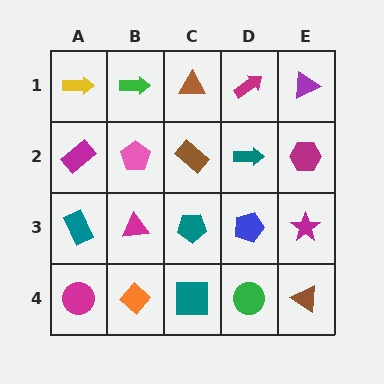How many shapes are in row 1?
5 shapes.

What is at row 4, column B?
An orange diamond.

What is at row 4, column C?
A teal square.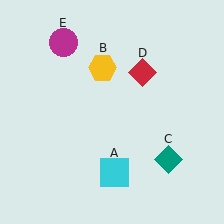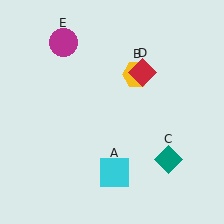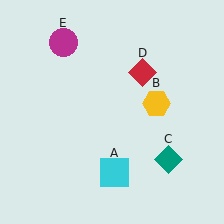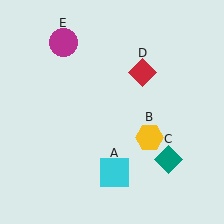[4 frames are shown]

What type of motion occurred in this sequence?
The yellow hexagon (object B) rotated clockwise around the center of the scene.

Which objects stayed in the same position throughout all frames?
Cyan square (object A) and teal diamond (object C) and red diamond (object D) and magenta circle (object E) remained stationary.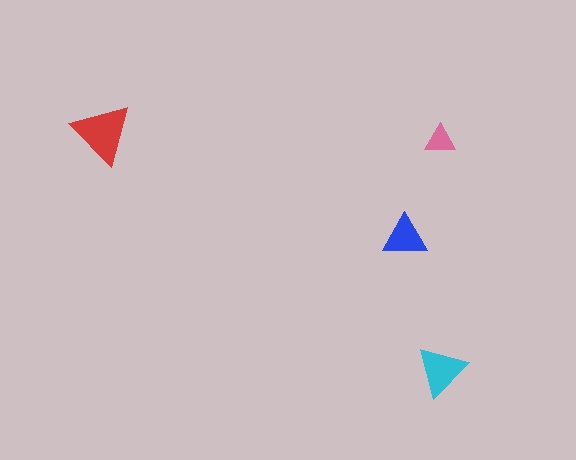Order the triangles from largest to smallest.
the red one, the cyan one, the blue one, the pink one.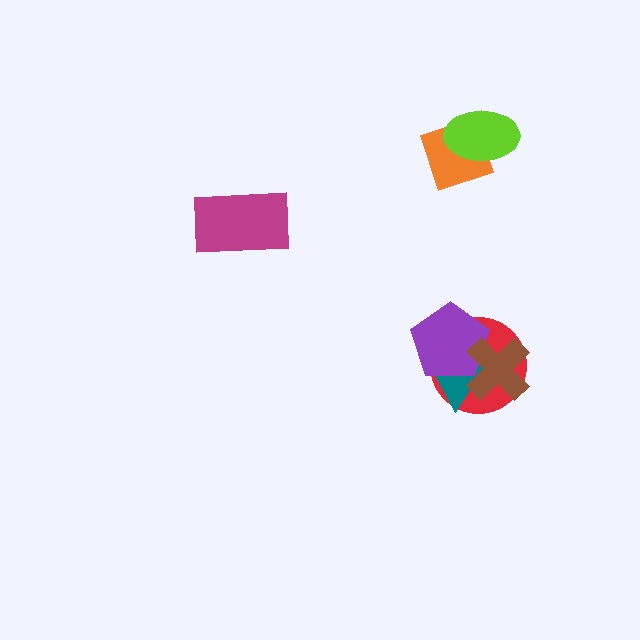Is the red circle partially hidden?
Yes, it is partially covered by another shape.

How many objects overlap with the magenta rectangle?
0 objects overlap with the magenta rectangle.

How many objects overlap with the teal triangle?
3 objects overlap with the teal triangle.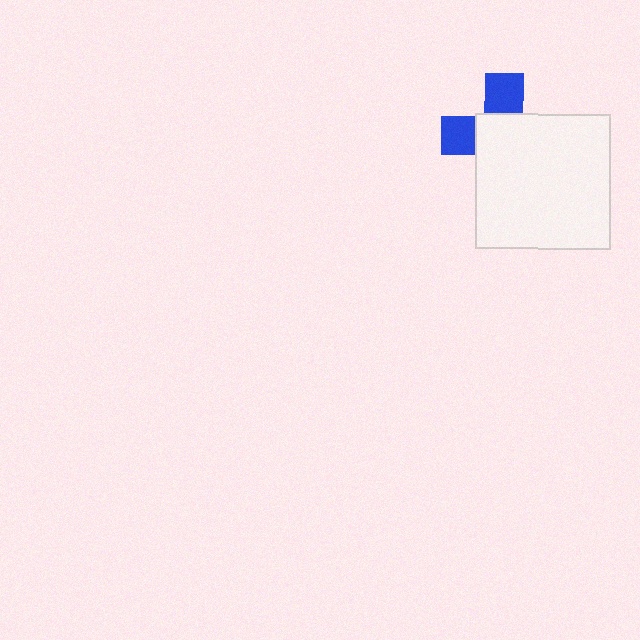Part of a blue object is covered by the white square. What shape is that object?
It is a cross.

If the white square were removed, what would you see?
You would see the complete blue cross.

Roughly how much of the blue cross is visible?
A small part of it is visible (roughly 36%).